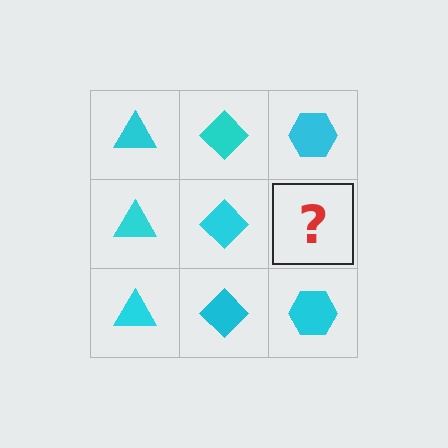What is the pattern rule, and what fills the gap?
The rule is that each column has a consistent shape. The gap should be filled with a cyan hexagon.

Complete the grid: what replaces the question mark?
The question mark should be replaced with a cyan hexagon.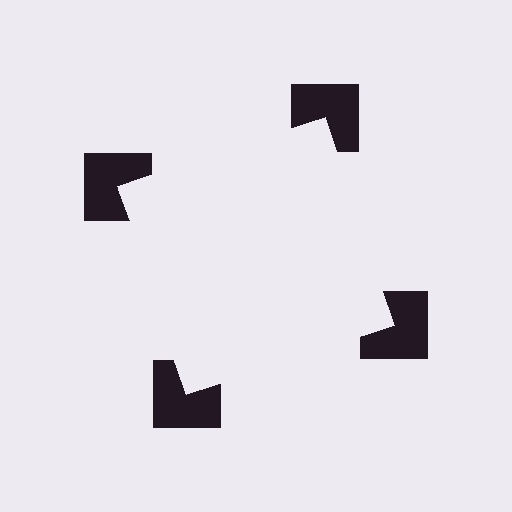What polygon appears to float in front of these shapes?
An illusory square — its edges are inferred from the aligned wedge cuts in the notched squares, not physically drawn.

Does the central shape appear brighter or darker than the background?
It typically appears slightly brighter than the background, even though no actual brightness change is drawn.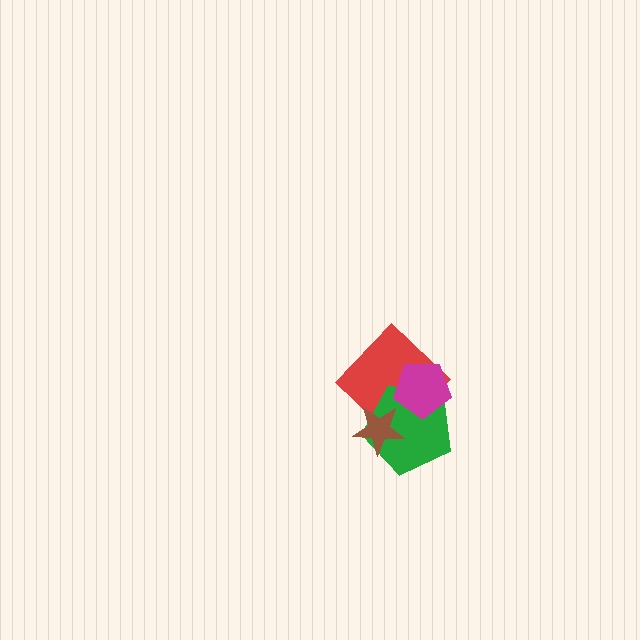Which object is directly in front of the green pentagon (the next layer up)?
The magenta pentagon is directly in front of the green pentagon.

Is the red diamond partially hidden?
Yes, it is partially covered by another shape.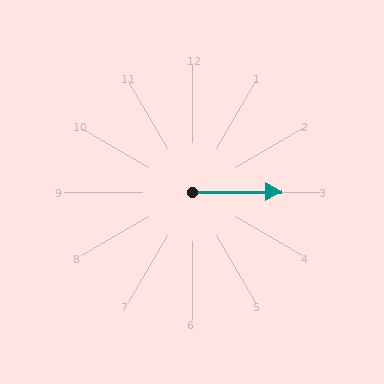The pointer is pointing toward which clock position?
Roughly 3 o'clock.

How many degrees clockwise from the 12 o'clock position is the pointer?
Approximately 90 degrees.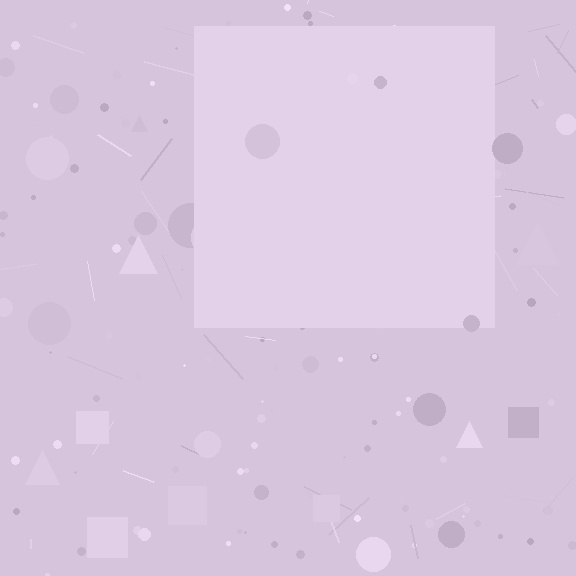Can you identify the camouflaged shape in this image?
The camouflaged shape is a square.